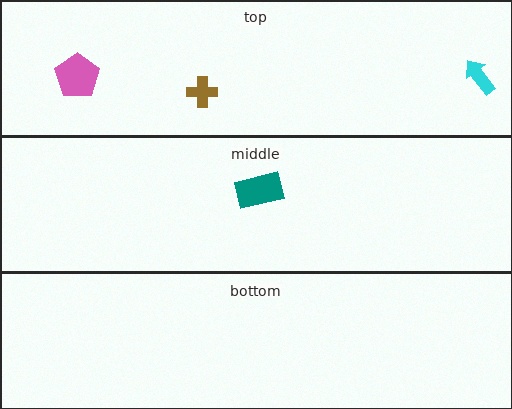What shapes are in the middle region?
The teal rectangle.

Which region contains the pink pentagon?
The top region.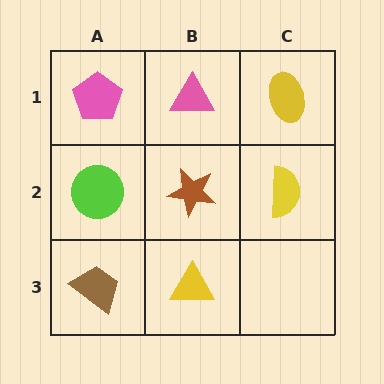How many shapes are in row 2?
3 shapes.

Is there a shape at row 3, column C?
No, that cell is empty.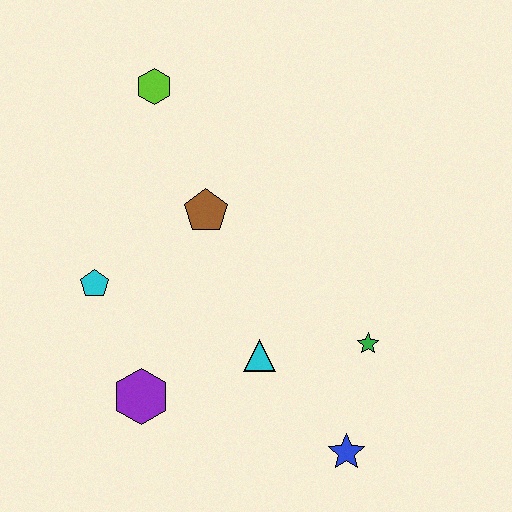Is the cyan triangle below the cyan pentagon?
Yes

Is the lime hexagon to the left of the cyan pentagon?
No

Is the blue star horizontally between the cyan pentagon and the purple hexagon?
No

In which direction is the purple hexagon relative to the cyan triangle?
The purple hexagon is to the left of the cyan triangle.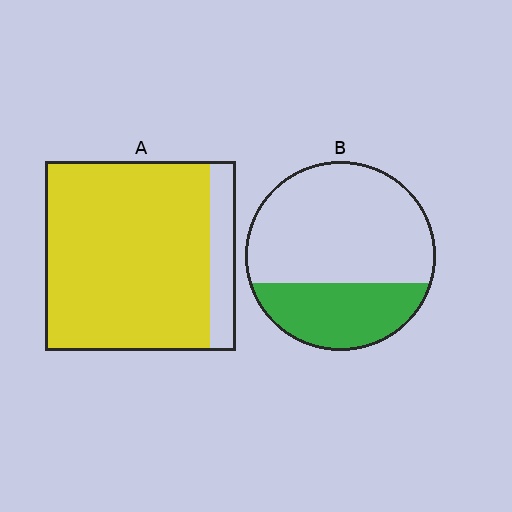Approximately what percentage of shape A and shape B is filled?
A is approximately 85% and B is approximately 30%.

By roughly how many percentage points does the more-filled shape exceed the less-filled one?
By roughly 55 percentage points (A over B).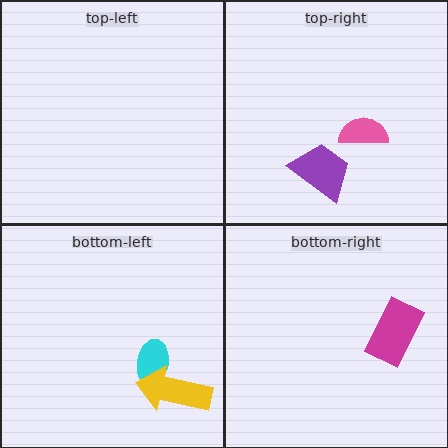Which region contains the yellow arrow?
The bottom-left region.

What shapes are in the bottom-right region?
The magenta rectangle.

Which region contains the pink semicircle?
The top-right region.